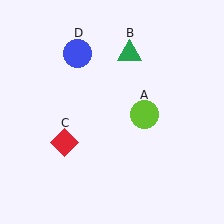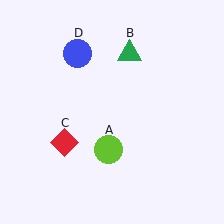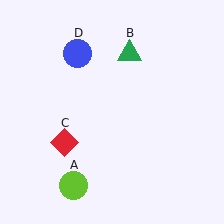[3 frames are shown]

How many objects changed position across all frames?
1 object changed position: lime circle (object A).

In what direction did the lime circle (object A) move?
The lime circle (object A) moved down and to the left.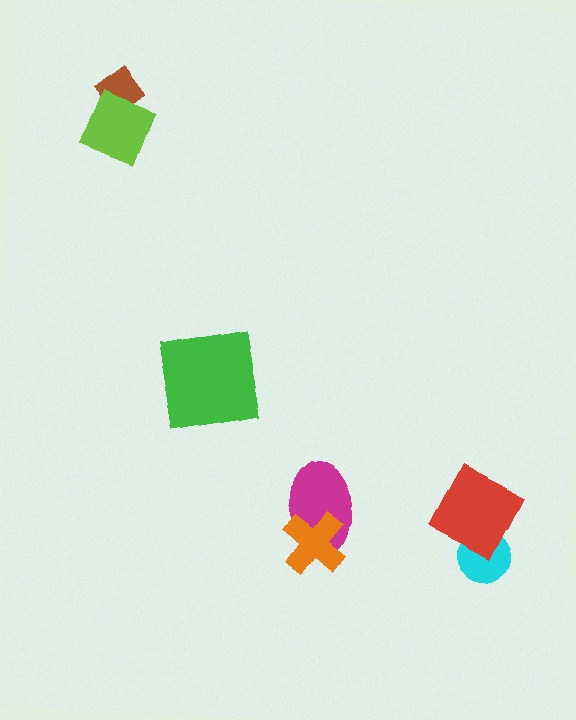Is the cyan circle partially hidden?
Yes, it is partially covered by another shape.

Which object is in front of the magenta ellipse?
The orange cross is in front of the magenta ellipse.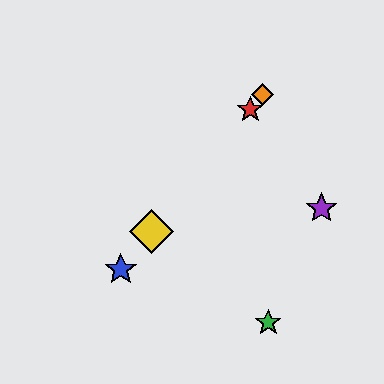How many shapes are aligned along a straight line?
4 shapes (the red star, the blue star, the yellow diamond, the orange diamond) are aligned along a straight line.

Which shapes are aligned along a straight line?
The red star, the blue star, the yellow diamond, the orange diamond are aligned along a straight line.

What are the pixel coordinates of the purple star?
The purple star is at (321, 208).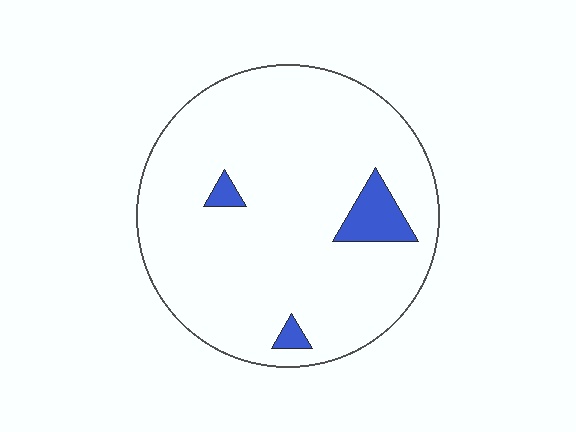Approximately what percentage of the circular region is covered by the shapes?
Approximately 5%.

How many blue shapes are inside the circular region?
3.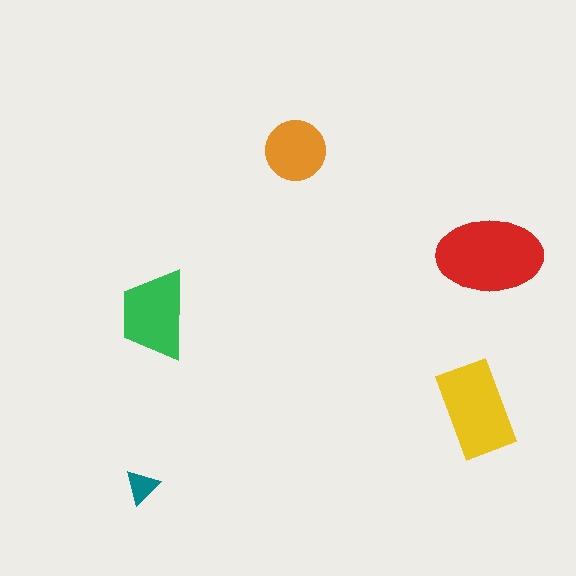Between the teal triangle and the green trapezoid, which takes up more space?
The green trapezoid.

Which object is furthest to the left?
The teal triangle is leftmost.